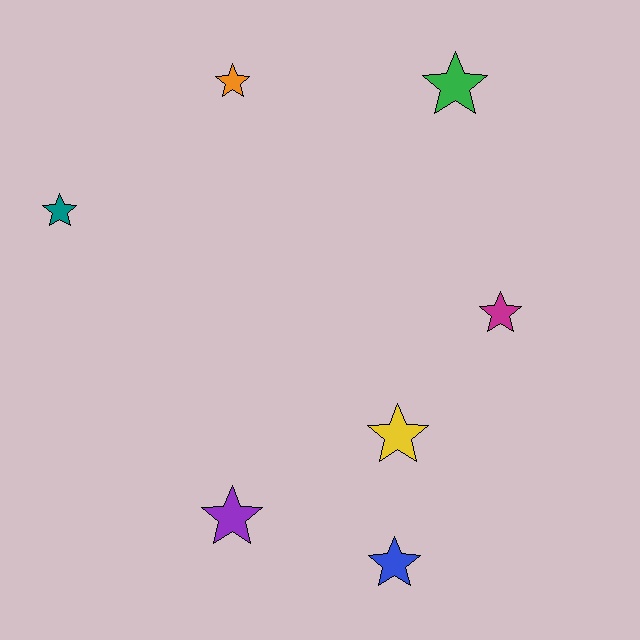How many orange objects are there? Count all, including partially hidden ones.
There is 1 orange object.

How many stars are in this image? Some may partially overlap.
There are 7 stars.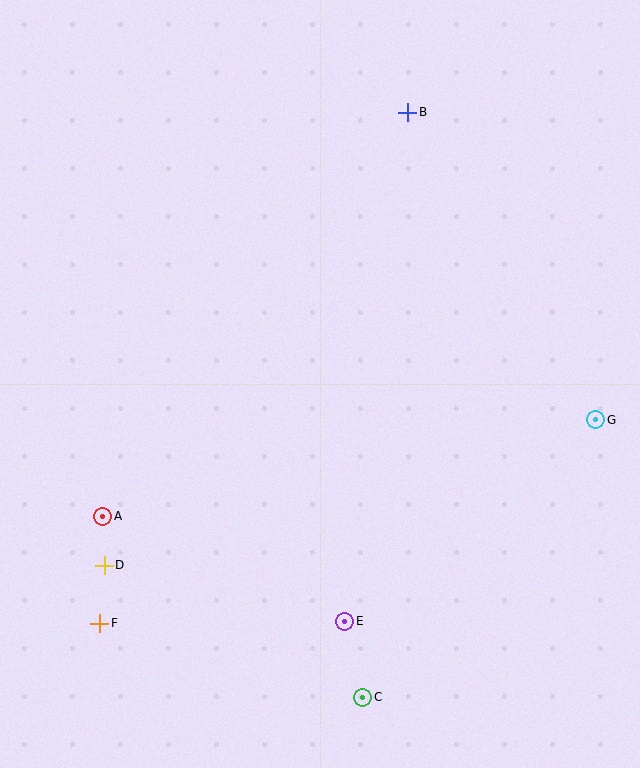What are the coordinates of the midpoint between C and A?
The midpoint between C and A is at (233, 607).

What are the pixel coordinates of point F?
Point F is at (100, 623).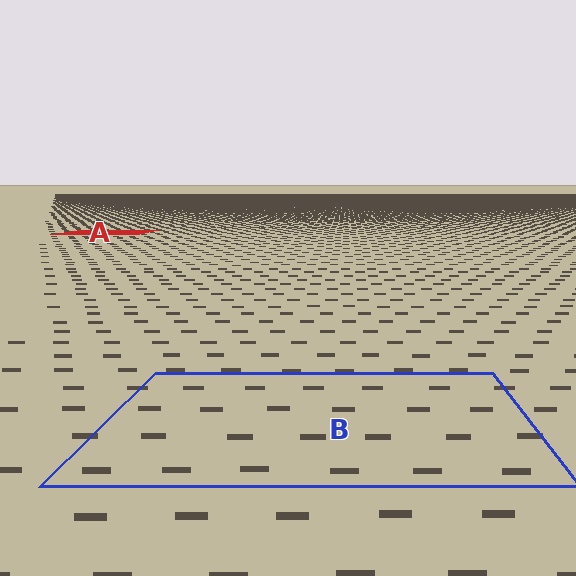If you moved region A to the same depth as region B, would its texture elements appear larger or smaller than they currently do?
They would appear larger. At a closer depth, the same texture elements are projected at a bigger on-screen size.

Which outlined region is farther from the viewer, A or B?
Region A is farther from the viewer — the texture elements inside it appear smaller and more densely packed.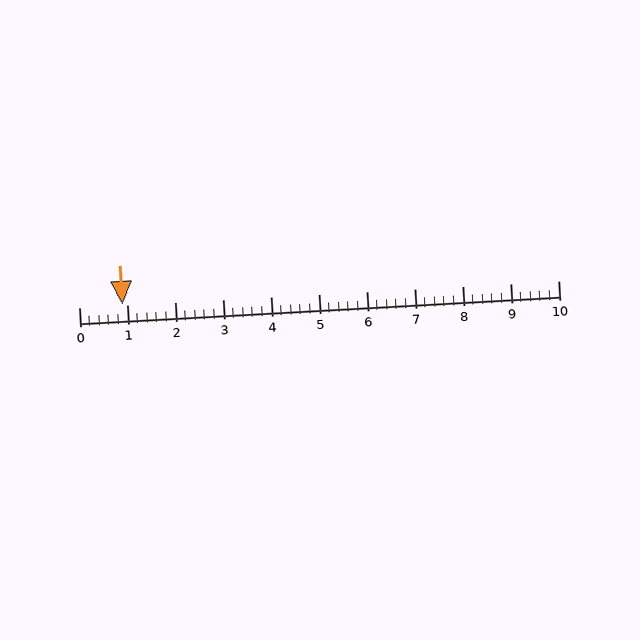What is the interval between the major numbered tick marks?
The major tick marks are spaced 1 units apart.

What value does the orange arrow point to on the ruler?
The orange arrow points to approximately 0.9.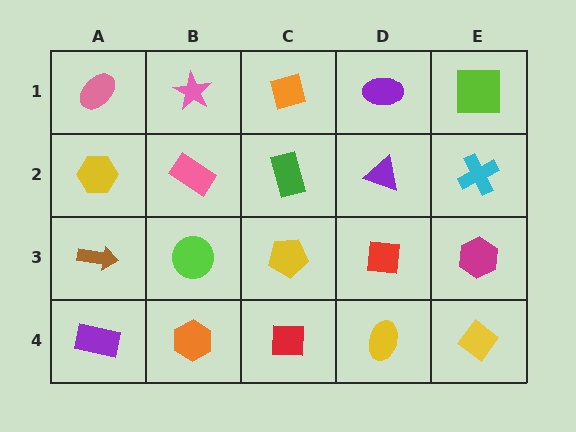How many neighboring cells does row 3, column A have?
3.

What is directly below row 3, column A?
A purple rectangle.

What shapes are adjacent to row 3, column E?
A cyan cross (row 2, column E), a yellow diamond (row 4, column E), a red square (row 3, column D).